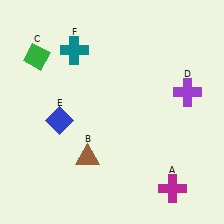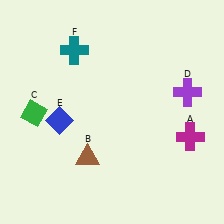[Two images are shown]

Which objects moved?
The objects that moved are: the magenta cross (A), the green diamond (C).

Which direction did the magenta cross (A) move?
The magenta cross (A) moved up.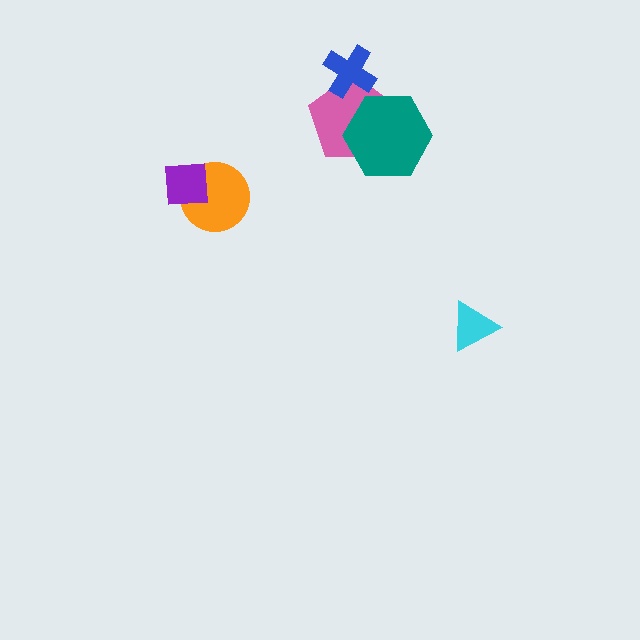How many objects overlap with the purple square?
1 object overlaps with the purple square.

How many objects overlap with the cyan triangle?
0 objects overlap with the cyan triangle.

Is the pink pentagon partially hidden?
Yes, it is partially covered by another shape.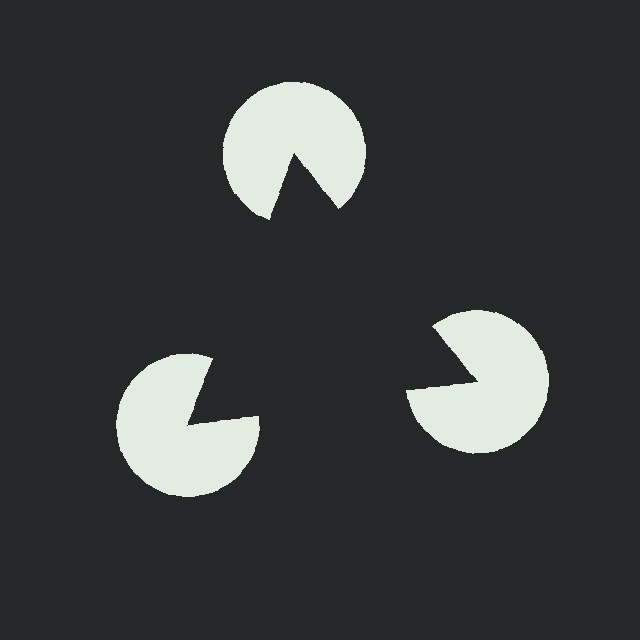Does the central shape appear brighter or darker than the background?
It typically appears slightly darker than the background, even though no actual brightness change is drawn.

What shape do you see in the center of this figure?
An illusory triangle — its edges are inferred from the aligned wedge cuts in the pac-man discs, not physically drawn.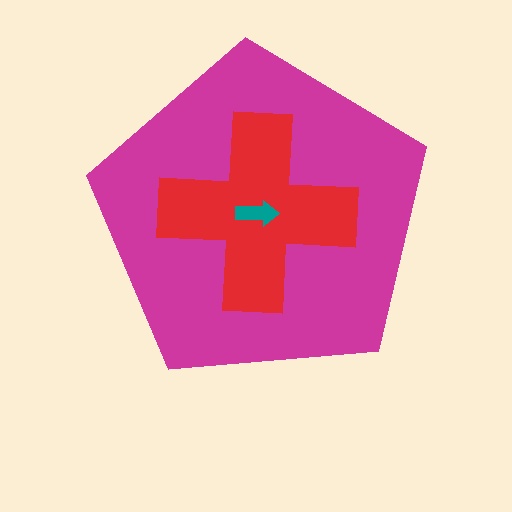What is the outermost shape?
The magenta pentagon.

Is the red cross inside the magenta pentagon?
Yes.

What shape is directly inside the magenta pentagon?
The red cross.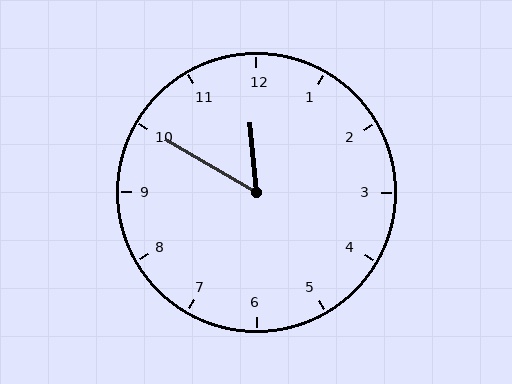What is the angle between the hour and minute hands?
Approximately 55 degrees.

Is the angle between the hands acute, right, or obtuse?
It is acute.